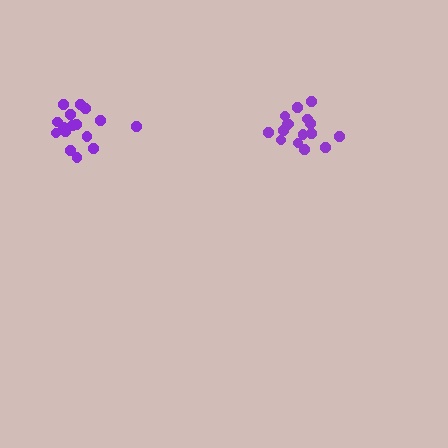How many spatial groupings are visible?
There are 2 spatial groupings.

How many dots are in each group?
Group 1: 17 dots, Group 2: 16 dots (33 total).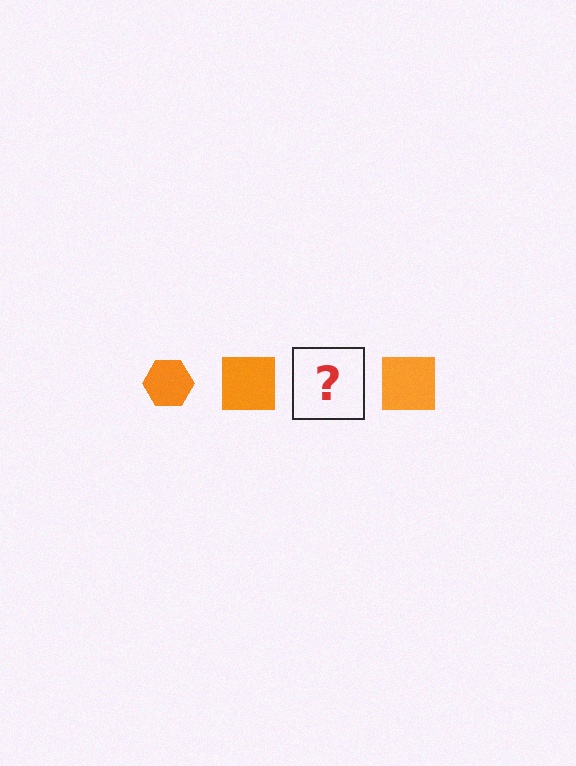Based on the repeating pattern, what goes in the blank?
The blank should be an orange hexagon.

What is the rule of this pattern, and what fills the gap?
The rule is that the pattern cycles through hexagon, square shapes in orange. The gap should be filled with an orange hexagon.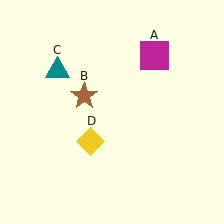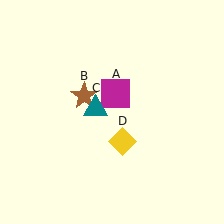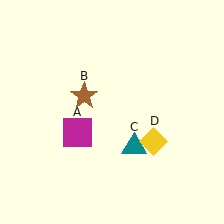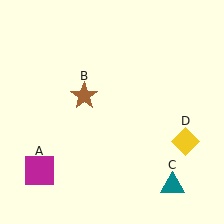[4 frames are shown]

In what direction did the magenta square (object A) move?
The magenta square (object A) moved down and to the left.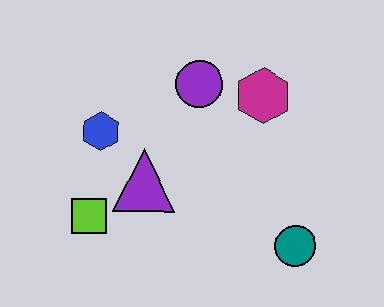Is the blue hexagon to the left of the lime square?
No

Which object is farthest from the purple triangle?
The teal circle is farthest from the purple triangle.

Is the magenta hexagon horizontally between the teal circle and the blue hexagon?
Yes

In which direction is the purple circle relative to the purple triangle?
The purple circle is above the purple triangle.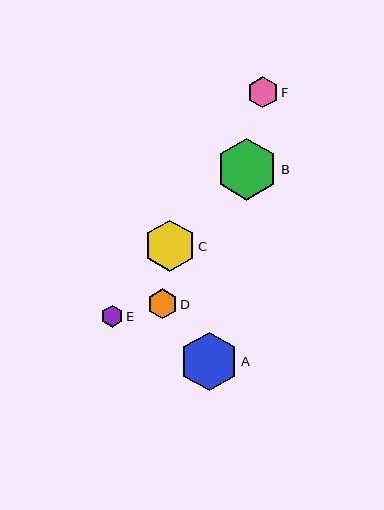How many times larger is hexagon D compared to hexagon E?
Hexagon D is approximately 1.4 times the size of hexagon E.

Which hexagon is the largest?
Hexagon B is the largest with a size of approximately 62 pixels.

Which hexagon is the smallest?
Hexagon E is the smallest with a size of approximately 22 pixels.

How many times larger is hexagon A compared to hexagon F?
Hexagon A is approximately 1.9 times the size of hexagon F.